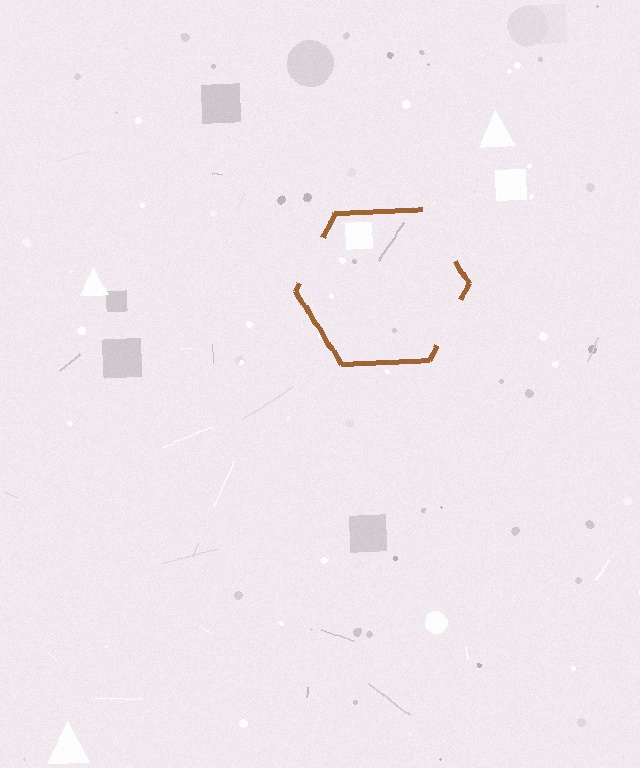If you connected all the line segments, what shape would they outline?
They would outline a hexagon.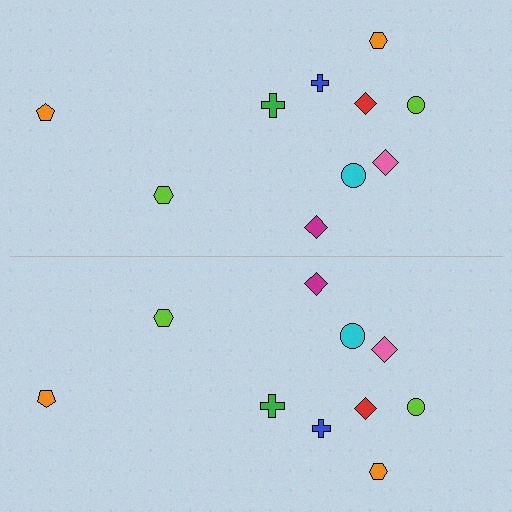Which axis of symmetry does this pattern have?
The pattern has a horizontal axis of symmetry running through the center of the image.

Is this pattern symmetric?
Yes, this pattern has bilateral (reflection) symmetry.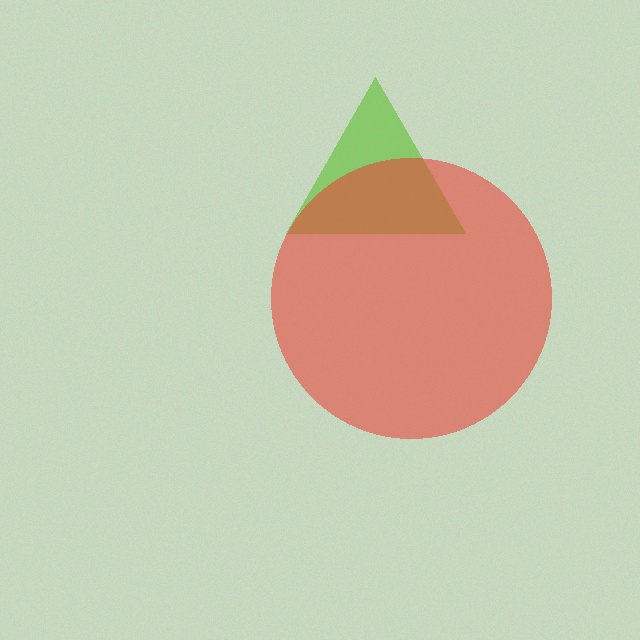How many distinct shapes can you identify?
There are 2 distinct shapes: a lime triangle, a red circle.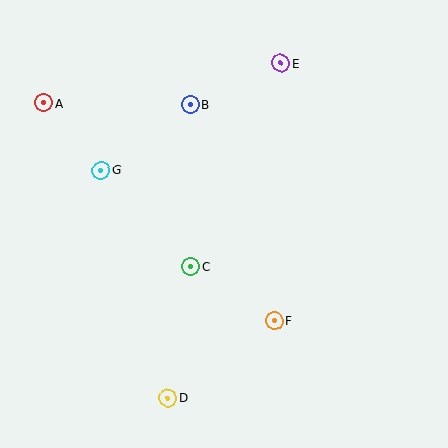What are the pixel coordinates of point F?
Point F is at (274, 321).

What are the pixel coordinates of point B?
Point B is at (190, 104).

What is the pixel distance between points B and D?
The distance between B and D is 294 pixels.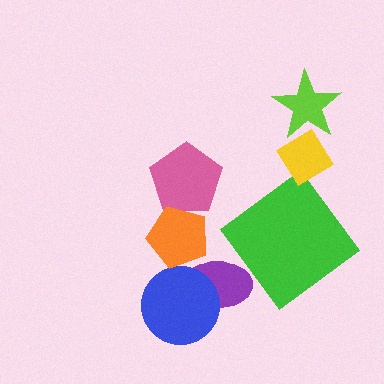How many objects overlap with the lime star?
1 object overlaps with the lime star.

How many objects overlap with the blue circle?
1 object overlaps with the blue circle.